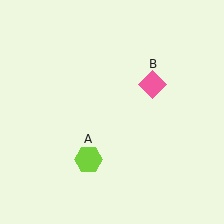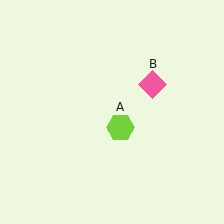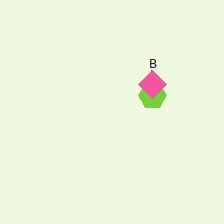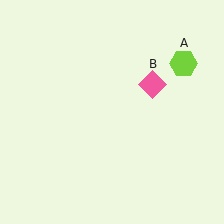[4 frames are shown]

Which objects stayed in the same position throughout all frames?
Pink diamond (object B) remained stationary.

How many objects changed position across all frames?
1 object changed position: lime hexagon (object A).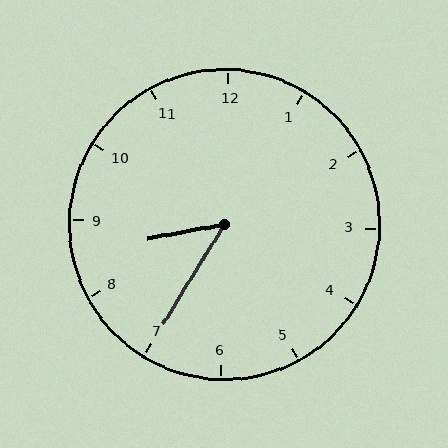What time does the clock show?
8:35.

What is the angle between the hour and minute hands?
Approximately 48 degrees.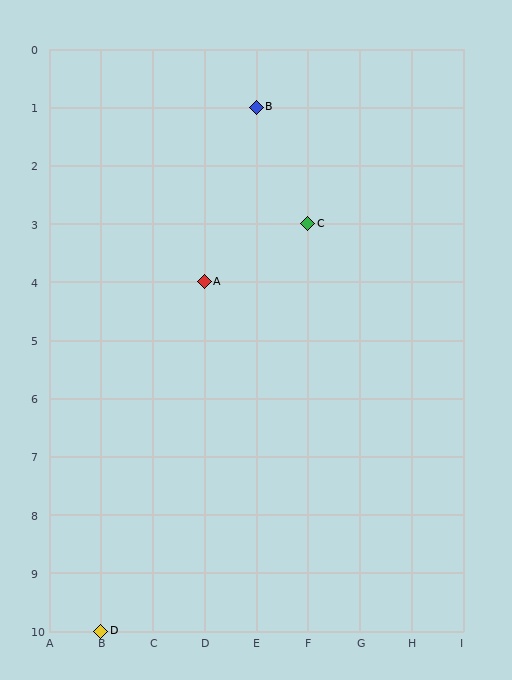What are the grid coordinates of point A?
Point A is at grid coordinates (D, 4).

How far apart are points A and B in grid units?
Points A and B are 1 column and 3 rows apart (about 3.2 grid units diagonally).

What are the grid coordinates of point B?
Point B is at grid coordinates (E, 1).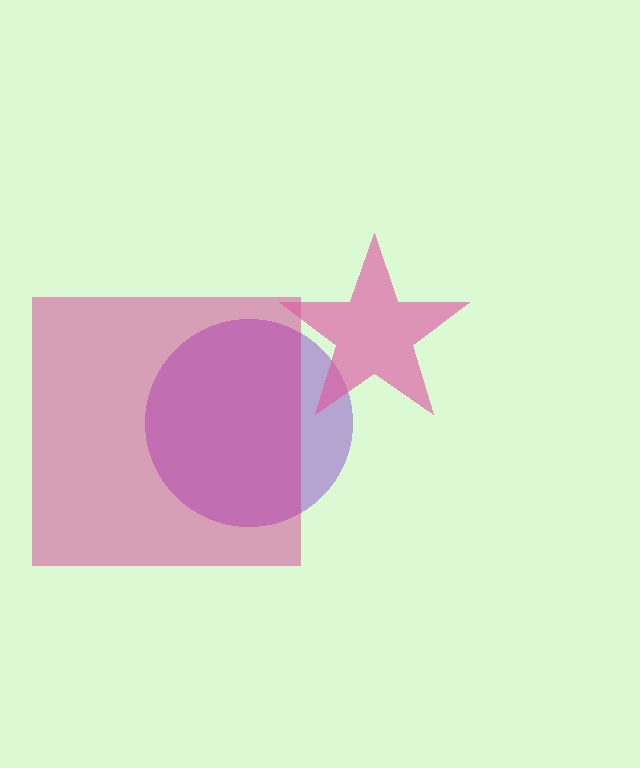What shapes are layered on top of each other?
The layered shapes are: a purple circle, a magenta square, a pink star.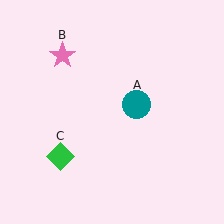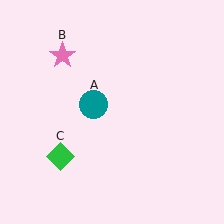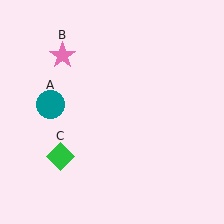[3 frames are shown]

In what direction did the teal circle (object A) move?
The teal circle (object A) moved left.